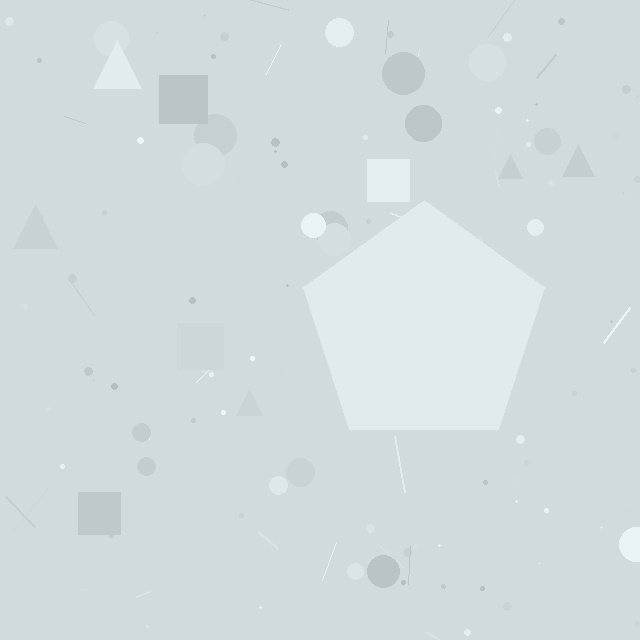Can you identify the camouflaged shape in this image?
The camouflaged shape is a pentagon.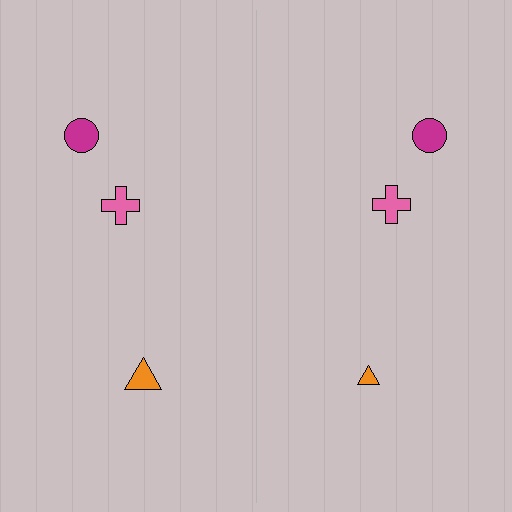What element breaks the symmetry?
The orange triangle on the right side has a different size than its mirror counterpart.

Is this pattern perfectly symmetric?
No, the pattern is not perfectly symmetric. The orange triangle on the right side has a different size than its mirror counterpart.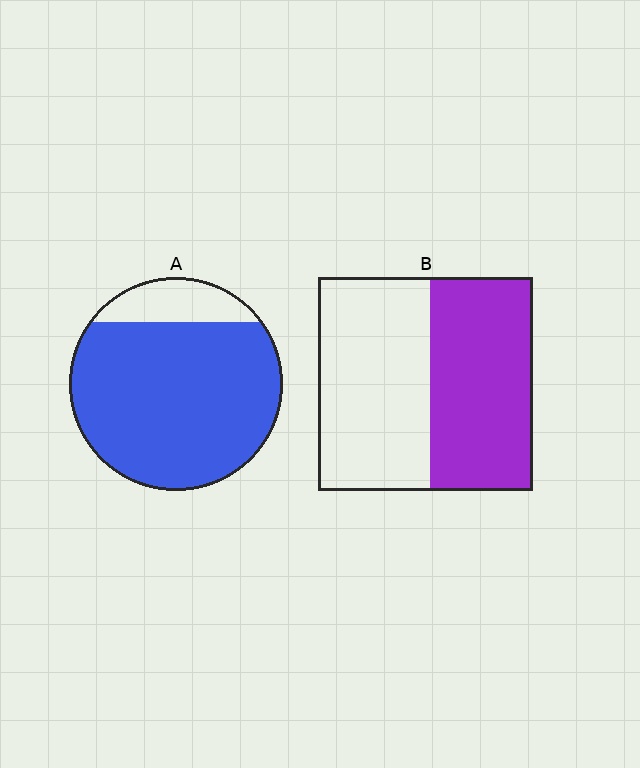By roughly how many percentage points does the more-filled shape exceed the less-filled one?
By roughly 35 percentage points (A over B).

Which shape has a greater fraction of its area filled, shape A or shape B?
Shape A.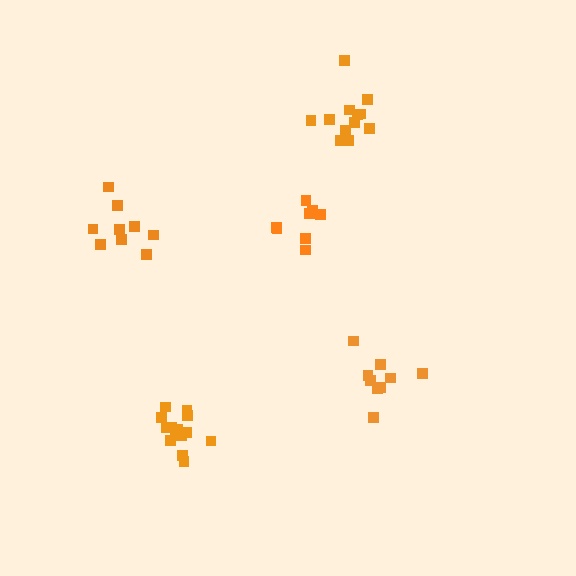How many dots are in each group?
Group 1: 10 dots, Group 2: 8 dots, Group 3: 13 dots, Group 4: 9 dots, Group 5: 14 dots (54 total).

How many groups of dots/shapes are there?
There are 5 groups.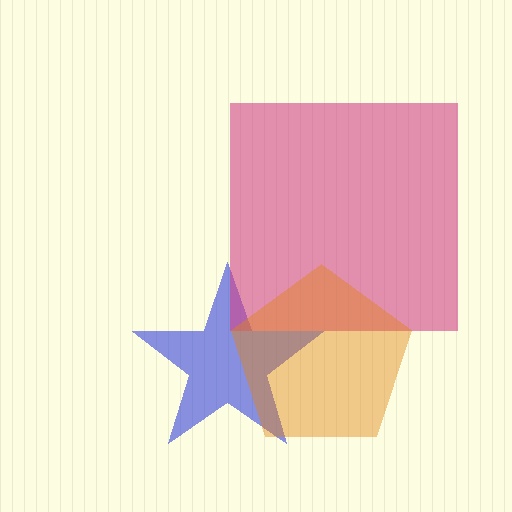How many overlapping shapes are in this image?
There are 3 overlapping shapes in the image.